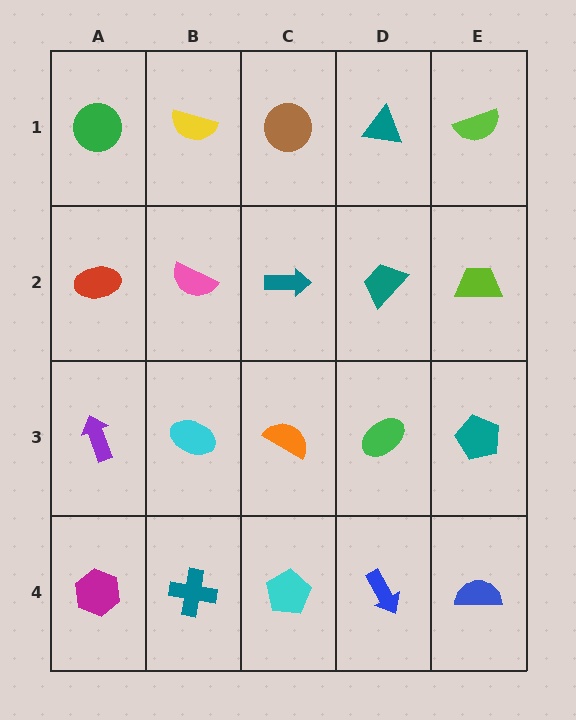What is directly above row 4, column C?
An orange semicircle.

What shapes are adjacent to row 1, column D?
A teal trapezoid (row 2, column D), a brown circle (row 1, column C), a lime semicircle (row 1, column E).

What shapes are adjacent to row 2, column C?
A brown circle (row 1, column C), an orange semicircle (row 3, column C), a pink semicircle (row 2, column B), a teal trapezoid (row 2, column D).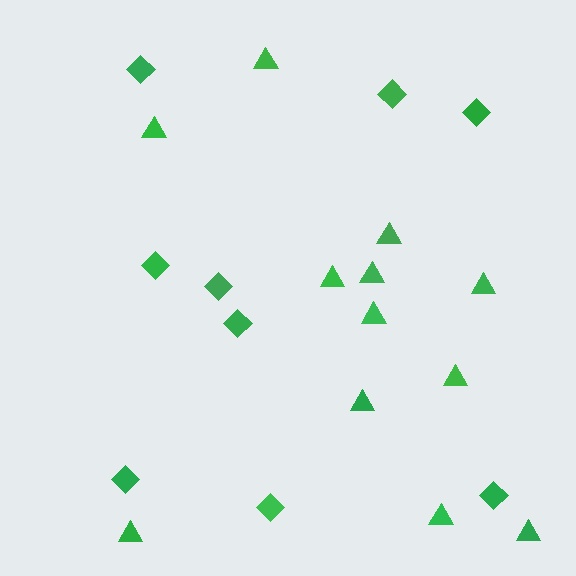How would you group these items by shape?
There are 2 groups: one group of triangles (12) and one group of diamonds (9).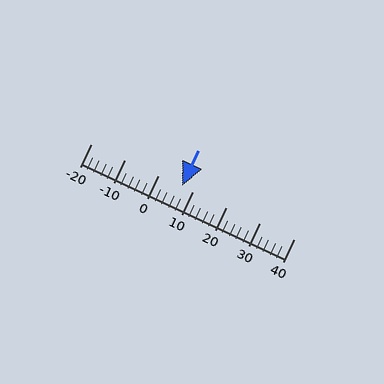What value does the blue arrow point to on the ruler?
The blue arrow points to approximately 7.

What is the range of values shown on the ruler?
The ruler shows values from -20 to 40.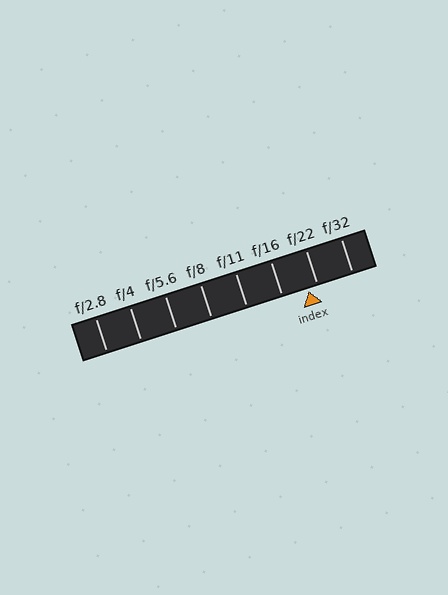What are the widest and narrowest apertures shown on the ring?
The widest aperture shown is f/2.8 and the narrowest is f/32.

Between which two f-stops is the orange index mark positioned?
The index mark is between f/16 and f/22.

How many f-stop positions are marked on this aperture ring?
There are 8 f-stop positions marked.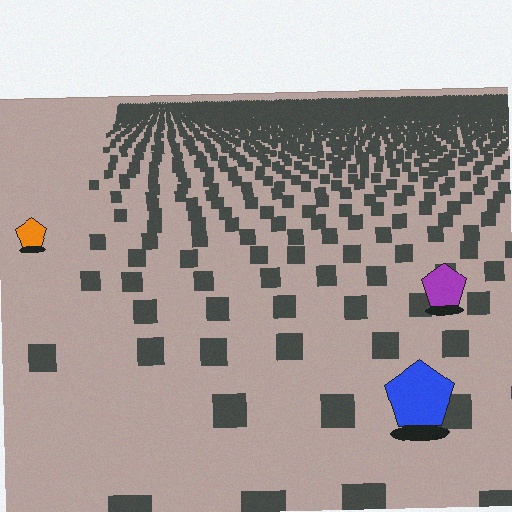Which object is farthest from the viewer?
The orange pentagon is farthest from the viewer. It appears smaller and the ground texture around it is denser.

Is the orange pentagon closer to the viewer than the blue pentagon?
No. The blue pentagon is closer — you can tell from the texture gradient: the ground texture is coarser near it.